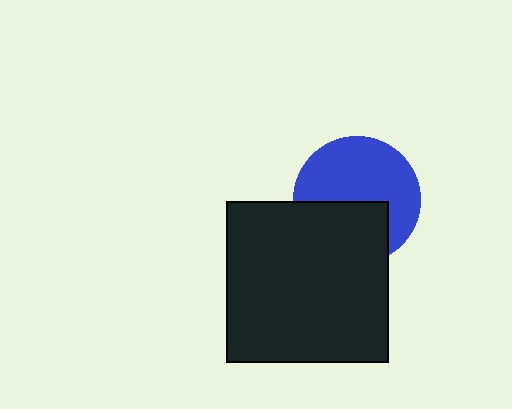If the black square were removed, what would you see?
You would see the complete blue circle.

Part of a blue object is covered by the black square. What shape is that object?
It is a circle.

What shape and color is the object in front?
The object in front is a black square.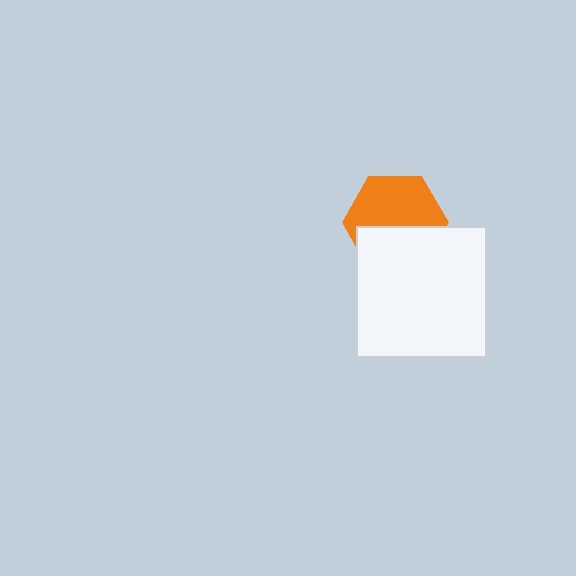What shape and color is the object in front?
The object in front is a white square.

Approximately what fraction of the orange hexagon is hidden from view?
Roughly 44% of the orange hexagon is hidden behind the white square.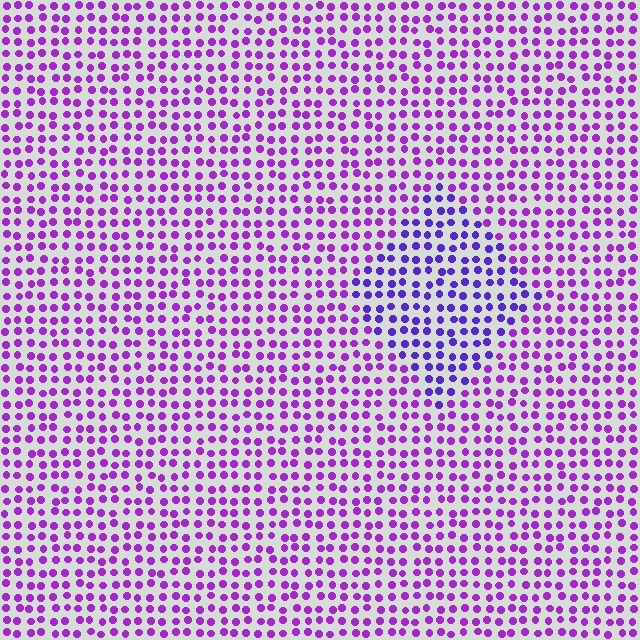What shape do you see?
I see a diamond.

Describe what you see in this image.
The image is filled with small purple elements in a uniform arrangement. A diamond-shaped region is visible where the elements are tinted to a slightly different hue, forming a subtle color boundary.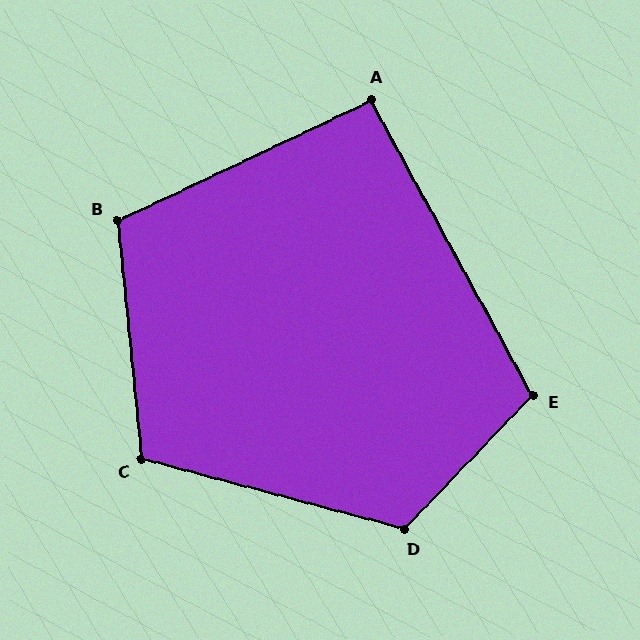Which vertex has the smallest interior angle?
A, at approximately 93 degrees.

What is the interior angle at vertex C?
Approximately 111 degrees (obtuse).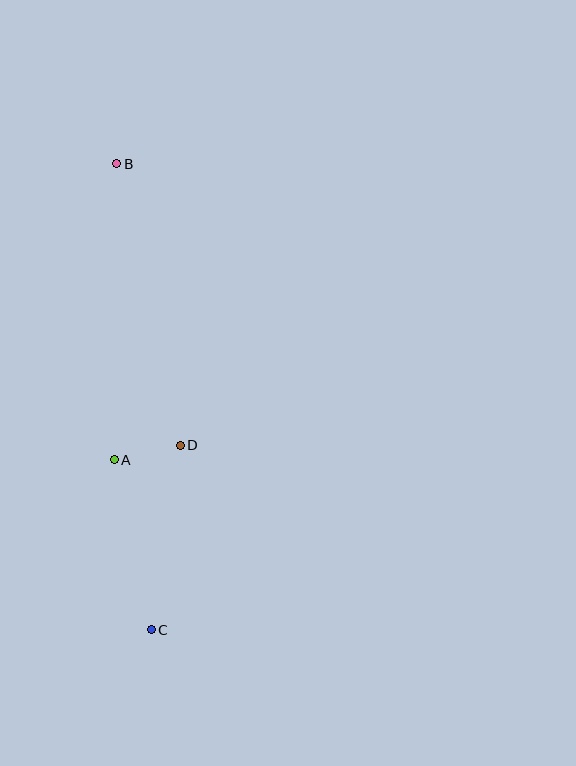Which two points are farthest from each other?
Points B and C are farthest from each other.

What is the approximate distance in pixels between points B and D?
The distance between B and D is approximately 288 pixels.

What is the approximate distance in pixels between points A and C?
The distance between A and C is approximately 174 pixels.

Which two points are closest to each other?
Points A and D are closest to each other.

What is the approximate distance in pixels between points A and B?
The distance between A and B is approximately 296 pixels.